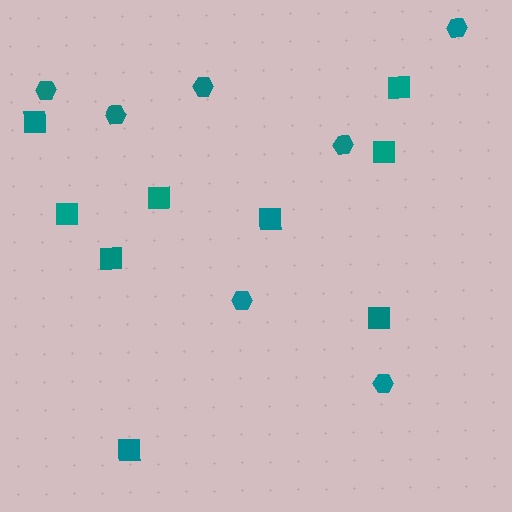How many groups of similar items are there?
There are 2 groups: one group of hexagons (7) and one group of squares (9).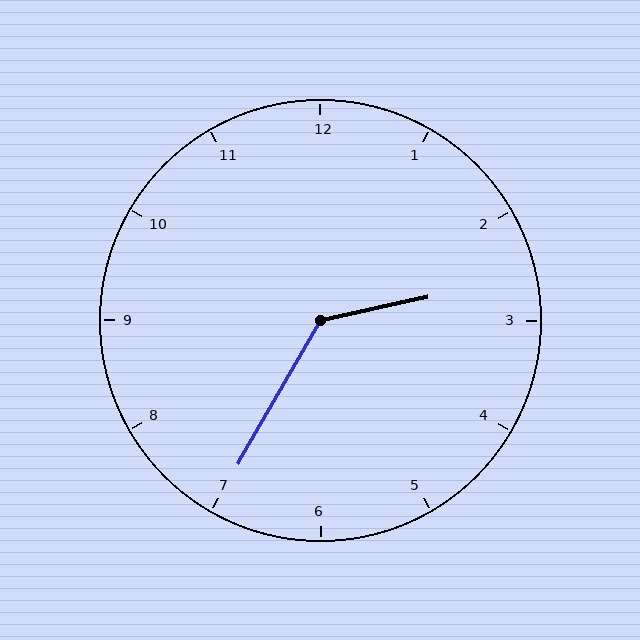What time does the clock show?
2:35.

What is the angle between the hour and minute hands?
Approximately 132 degrees.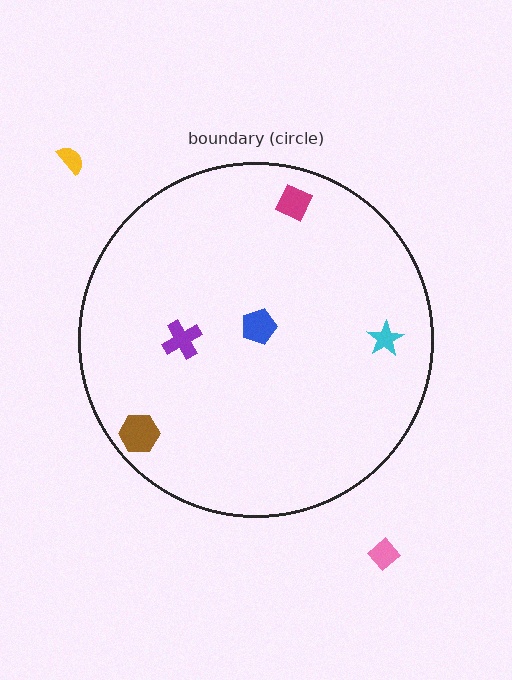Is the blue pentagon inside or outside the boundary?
Inside.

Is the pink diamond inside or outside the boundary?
Outside.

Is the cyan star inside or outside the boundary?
Inside.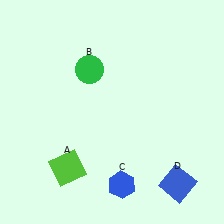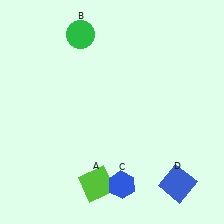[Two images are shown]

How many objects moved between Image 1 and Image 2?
2 objects moved between the two images.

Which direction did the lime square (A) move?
The lime square (A) moved right.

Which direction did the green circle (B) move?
The green circle (B) moved up.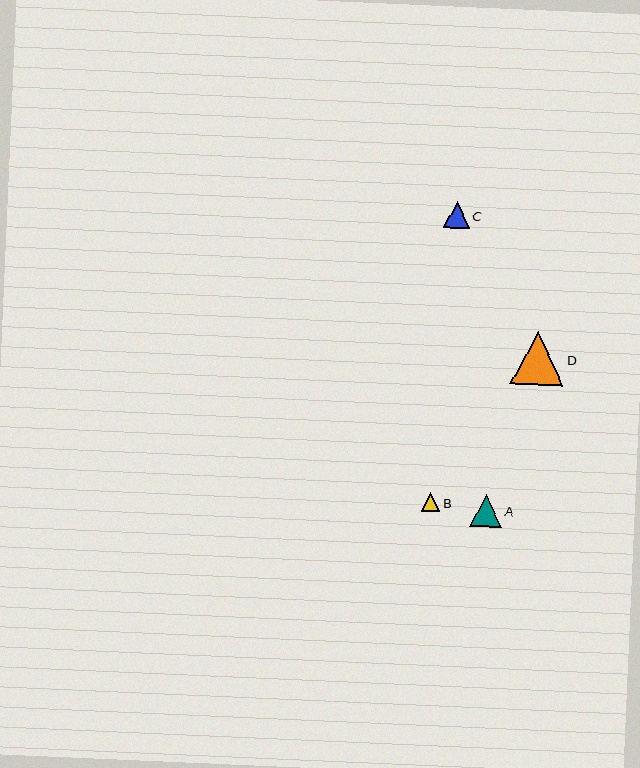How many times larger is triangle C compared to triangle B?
Triangle C is approximately 1.4 times the size of triangle B.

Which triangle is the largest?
Triangle D is the largest with a size of approximately 53 pixels.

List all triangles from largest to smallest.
From largest to smallest: D, A, C, B.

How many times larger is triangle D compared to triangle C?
Triangle D is approximately 2.0 times the size of triangle C.